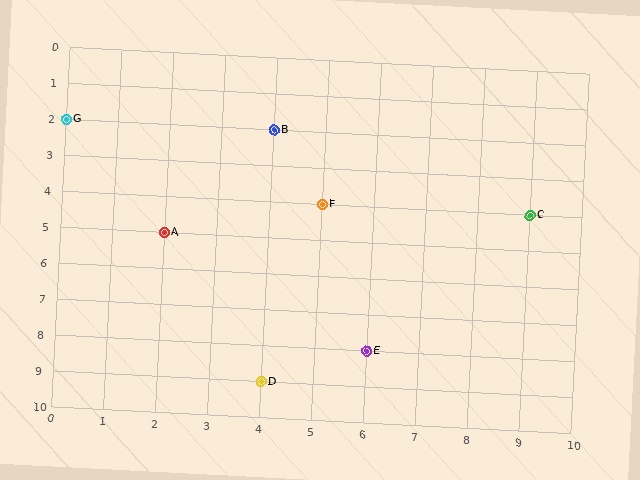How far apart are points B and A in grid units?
Points B and A are 2 columns and 3 rows apart (about 3.6 grid units diagonally).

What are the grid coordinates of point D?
Point D is at grid coordinates (4, 9).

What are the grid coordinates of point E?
Point E is at grid coordinates (6, 8).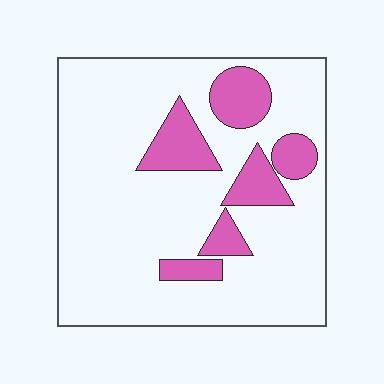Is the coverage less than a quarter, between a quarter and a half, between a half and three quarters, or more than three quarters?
Less than a quarter.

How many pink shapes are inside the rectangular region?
6.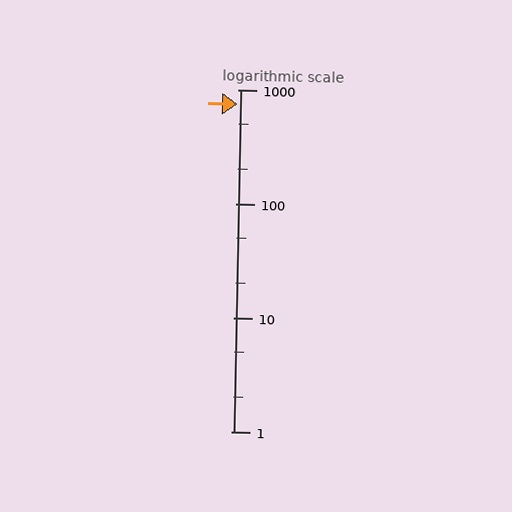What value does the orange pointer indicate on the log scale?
The pointer indicates approximately 740.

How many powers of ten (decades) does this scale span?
The scale spans 3 decades, from 1 to 1000.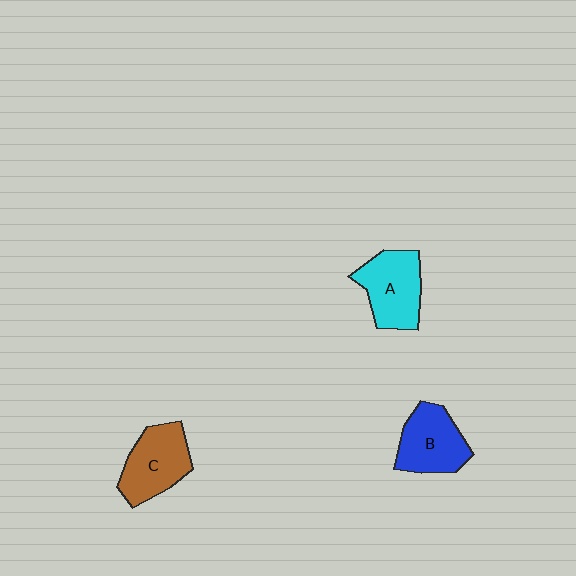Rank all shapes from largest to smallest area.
From largest to smallest: A (cyan), C (brown), B (blue).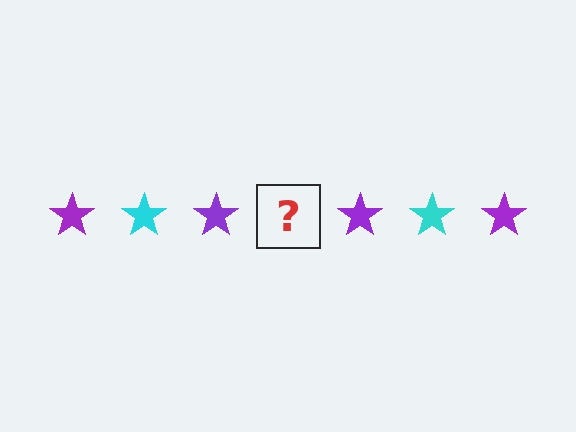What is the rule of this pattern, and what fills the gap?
The rule is that the pattern cycles through purple, cyan stars. The gap should be filled with a cyan star.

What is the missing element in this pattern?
The missing element is a cyan star.